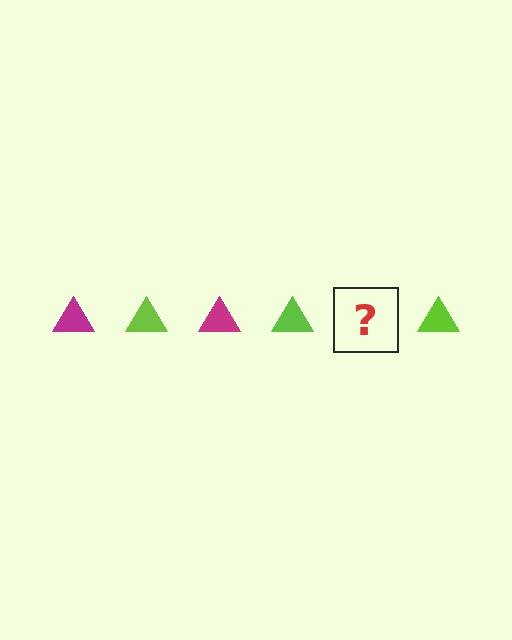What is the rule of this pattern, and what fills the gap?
The rule is that the pattern cycles through magenta, lime triangles. The gap should be filled with a magenta triangle.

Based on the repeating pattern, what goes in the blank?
The blank should be a magenta triangle.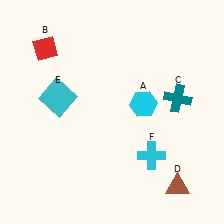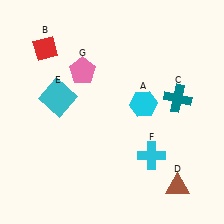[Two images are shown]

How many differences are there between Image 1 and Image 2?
There is 1 difference between the two images.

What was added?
A pink pentagon (G) was added in Image 2.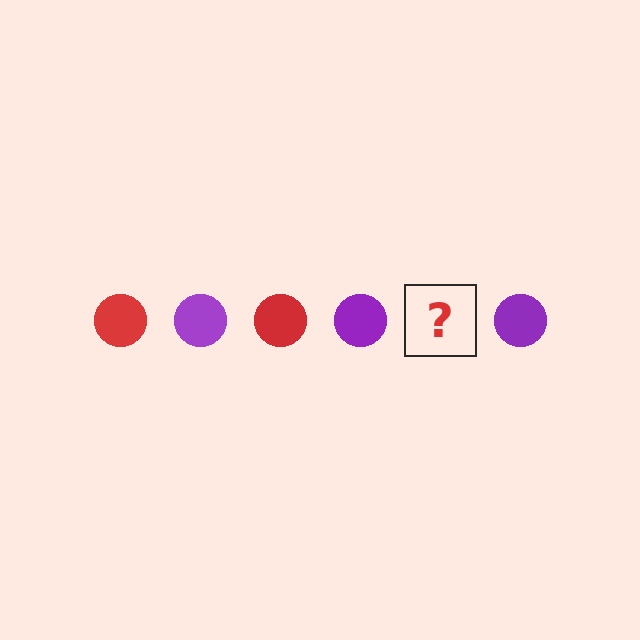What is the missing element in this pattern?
The missing element is a red circle.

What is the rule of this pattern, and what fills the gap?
The rule is that the pattern cycles through red, purple circles. The gap should be filled with a red circle.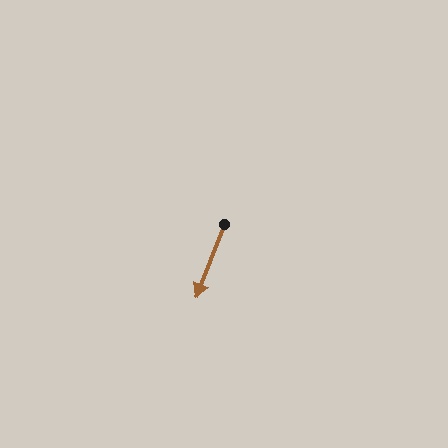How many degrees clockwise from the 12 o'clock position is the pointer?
Approximately 201 degrees.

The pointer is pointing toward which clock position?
Roughly 7 o'clock.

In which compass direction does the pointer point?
South.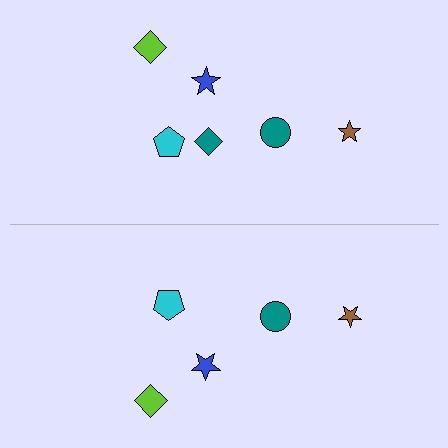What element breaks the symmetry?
A teal diamond is missing from the bottom side.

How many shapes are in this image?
There are 11 shapes in this image.